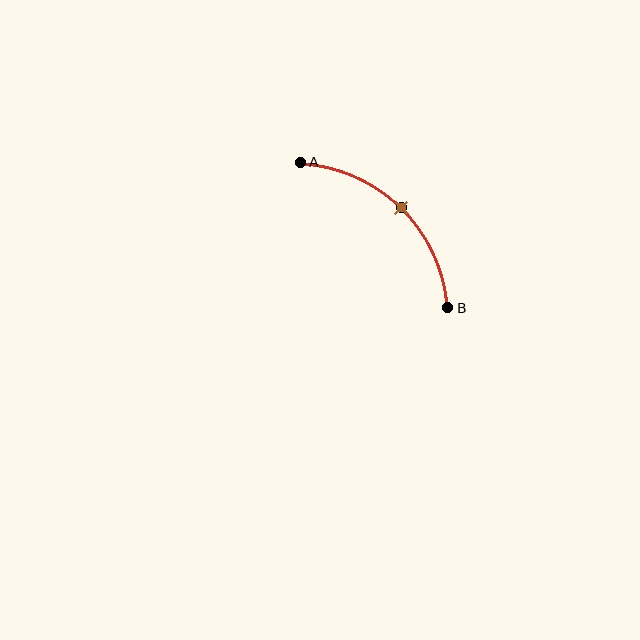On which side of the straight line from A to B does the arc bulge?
The arc bulges above and to the right of the straight line connecting A and B.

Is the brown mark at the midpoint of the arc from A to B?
Yes. The brown mark lies on the arc at equal arc-length from both A and B — it is the arc midpoint.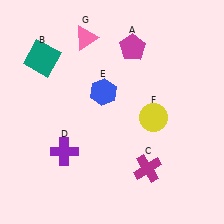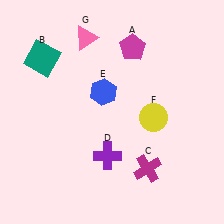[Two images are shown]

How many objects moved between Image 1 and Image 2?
1 object moved between the two images.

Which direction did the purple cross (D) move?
The purple cross (D) moved right.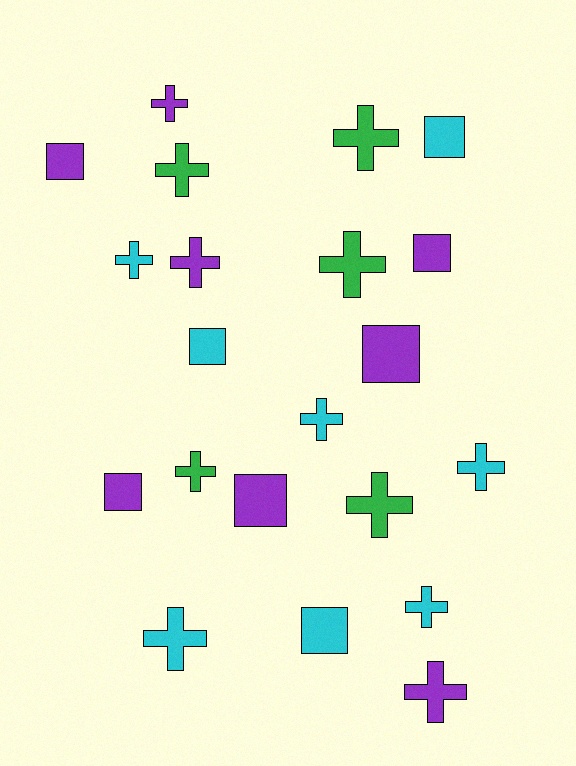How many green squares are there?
There are no green squares.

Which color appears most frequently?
Purple, with 8 objects.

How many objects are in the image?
There are 21 objects.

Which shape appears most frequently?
Cross, with 13 objects.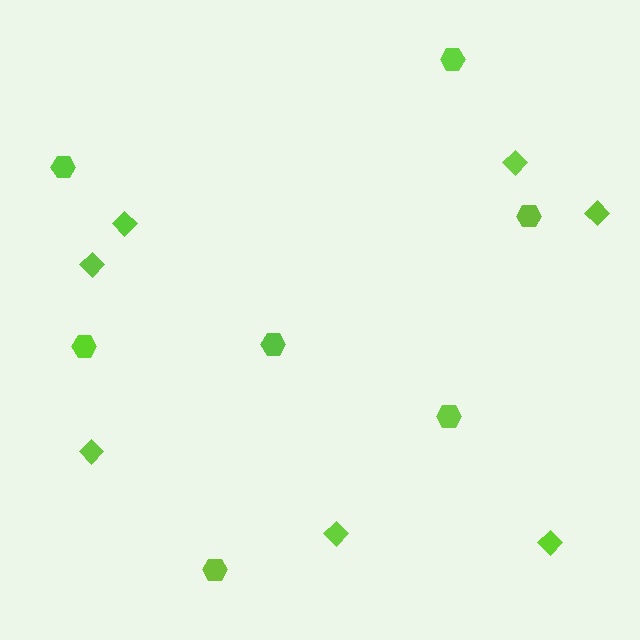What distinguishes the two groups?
There are 2 groups: one group of diamonds (7) and one group of hexagons (7).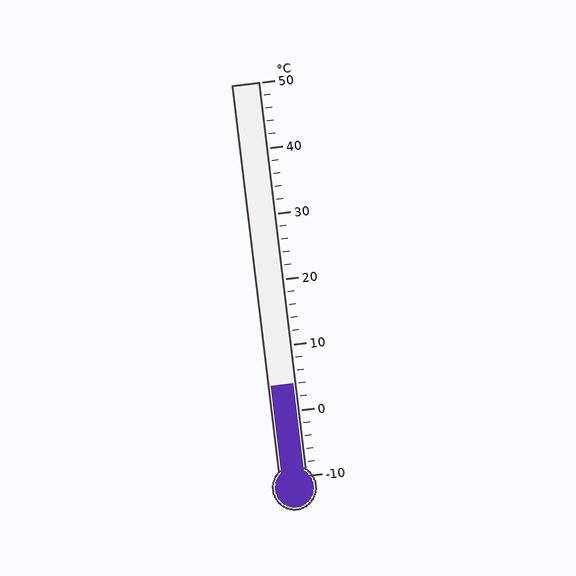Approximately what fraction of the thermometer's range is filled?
The thermometer is filled to approximately 25% of its range.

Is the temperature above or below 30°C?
The temperature is below 30°C.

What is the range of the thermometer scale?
The thermometer scale ranges from -10°C to 50°C.